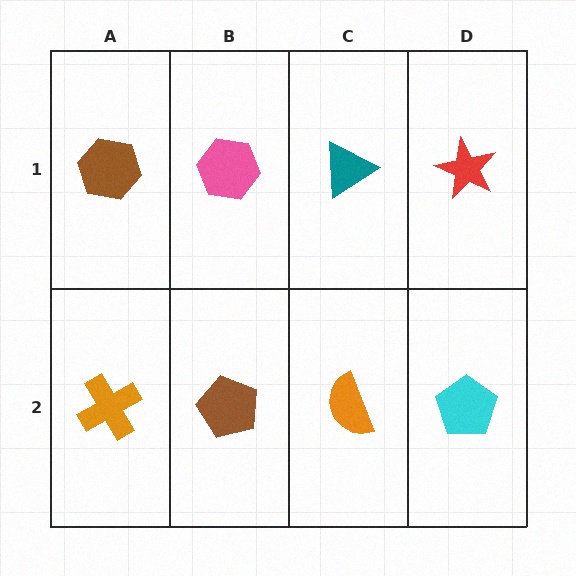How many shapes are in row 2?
4 shapes.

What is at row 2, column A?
An orange cross.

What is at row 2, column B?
A brown pentagon.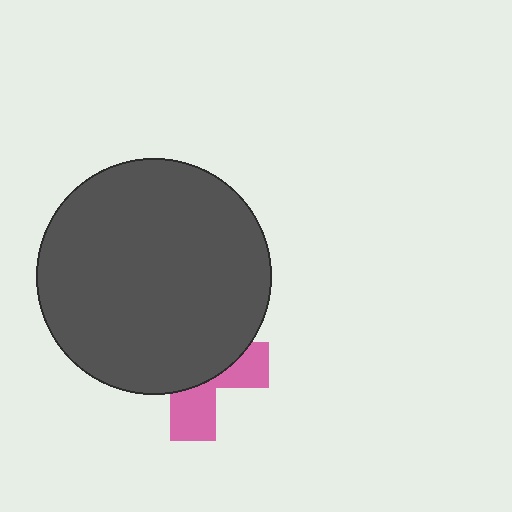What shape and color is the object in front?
The object in front is a dark gray circle.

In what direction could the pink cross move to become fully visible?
The pink cross could move down. That would shift it out from behind the dark gray circle entirely.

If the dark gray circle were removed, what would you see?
You would see the complete pink cross.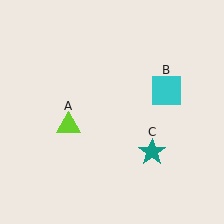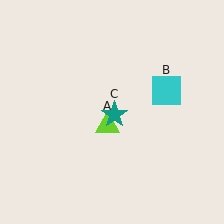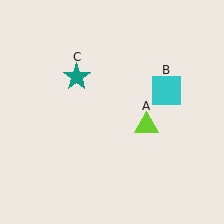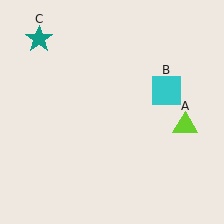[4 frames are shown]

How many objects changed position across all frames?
2 objects changed position: lime triangle (object A), teal star (object C).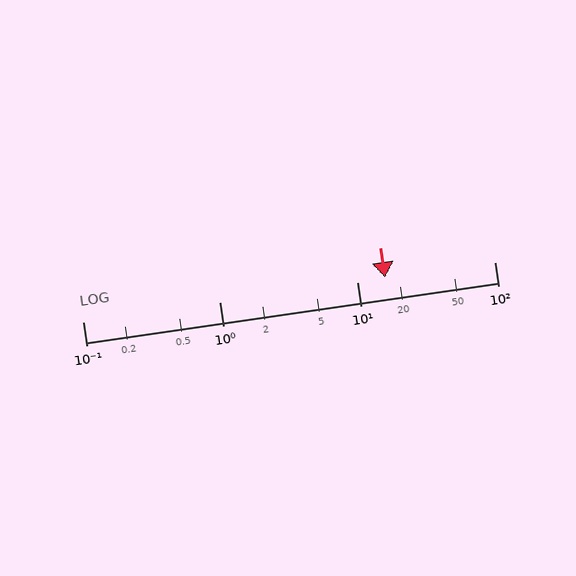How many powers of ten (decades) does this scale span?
The scale spans 3 decades, from 0.1 to 100.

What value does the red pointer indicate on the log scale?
The pointer indicates approximately 16.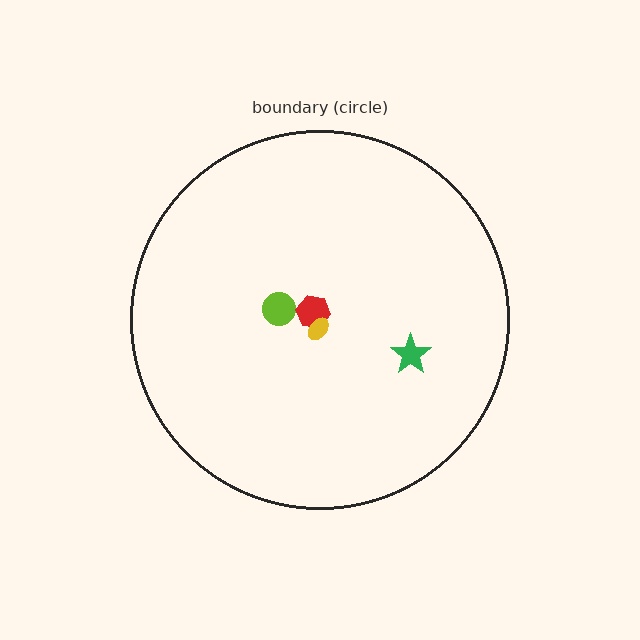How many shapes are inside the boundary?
4 inside, 0 outside.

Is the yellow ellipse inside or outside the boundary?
Inside.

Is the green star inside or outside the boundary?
Inside.